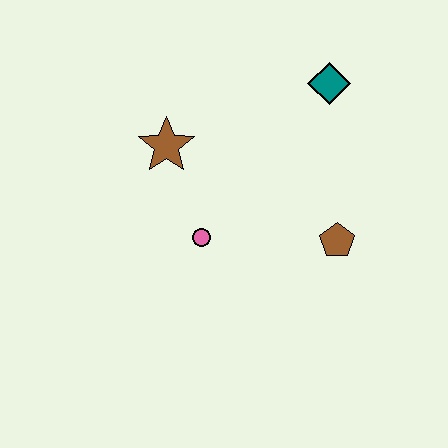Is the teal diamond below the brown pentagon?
No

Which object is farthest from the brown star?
The brown pentagon is farthest from the brown star.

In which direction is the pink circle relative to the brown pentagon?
The pink circle is to the left of the brown pentagon.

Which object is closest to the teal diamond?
The brown pentagon is closest to the teal diamond.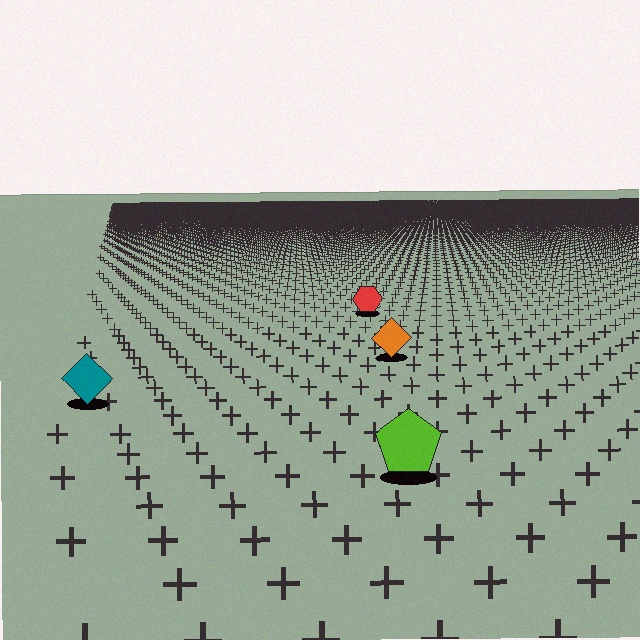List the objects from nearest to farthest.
From nearest to farthest: the lime pentagon, the teal diamond, the orange diamond, the red hexagon.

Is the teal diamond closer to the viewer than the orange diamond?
Yes. The teal diamond is closer — you can tell from the texture gradient: the ground texture is coarser near it.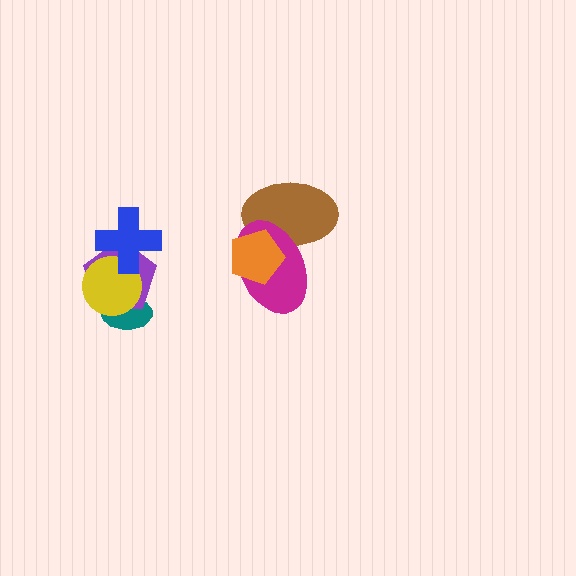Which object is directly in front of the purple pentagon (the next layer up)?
The yellow circle is directly in front of the purple pentagon.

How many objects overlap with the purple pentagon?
3 objects overlap with the purple pentagon.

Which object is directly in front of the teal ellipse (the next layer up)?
The purple pentagon is directly in front of the teal ellipse.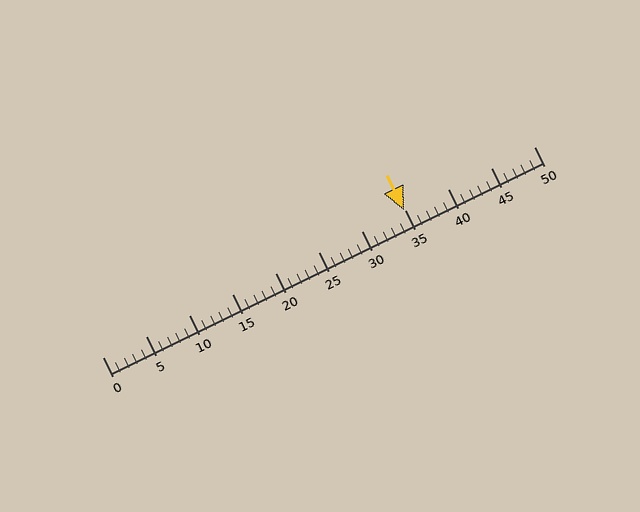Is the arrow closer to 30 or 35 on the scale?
The arrow is closer to 35.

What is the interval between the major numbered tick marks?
The major tick marks are spaced 5 units apart.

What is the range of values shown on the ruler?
The ruler shows values from 0 to 50.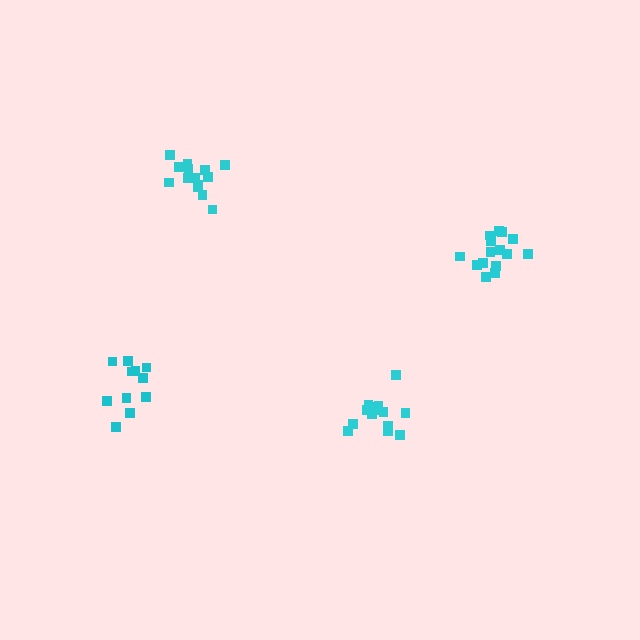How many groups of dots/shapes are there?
There are 4 groups.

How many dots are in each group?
Group 1: 15 dots, Group 2: 15 dots, Group 3: 15 dots, Group 4: 11 dots (56 total).